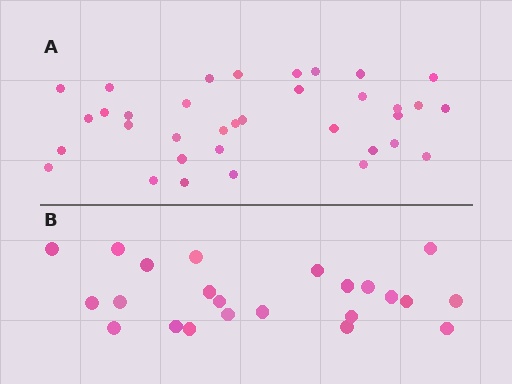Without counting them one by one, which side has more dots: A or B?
Region A (the top region) has more dots.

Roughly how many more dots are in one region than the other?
Region A has roughly 12 or so more dots than region B.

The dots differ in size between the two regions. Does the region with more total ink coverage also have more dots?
No. Region B has more total ink coverage because its dots are larger, but region A actually contains more individual dots. Total area can be misleading — the number of items is what matters here.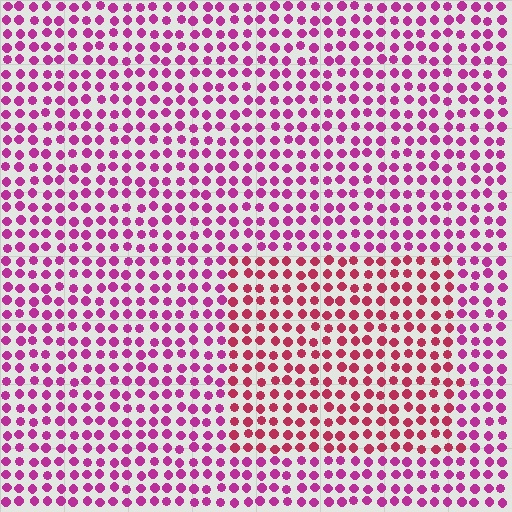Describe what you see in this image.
The image is filled with small magenta elements in a uniform arrangement. A rectangle-shaped region is visible where the elements are tinted to a slightly different hue, forming a subtle color boundary.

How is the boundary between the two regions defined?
The boundary is defined purely by a slight shift in hue (about 29 degrees). Spacing, size, and orientation are identical on both sides.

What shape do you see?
I see a rectangle.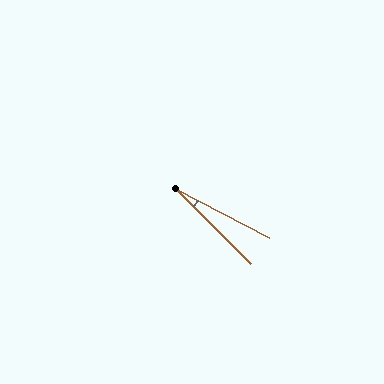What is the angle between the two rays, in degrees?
Approximately 17 degrees.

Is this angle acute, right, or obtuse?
It is acute.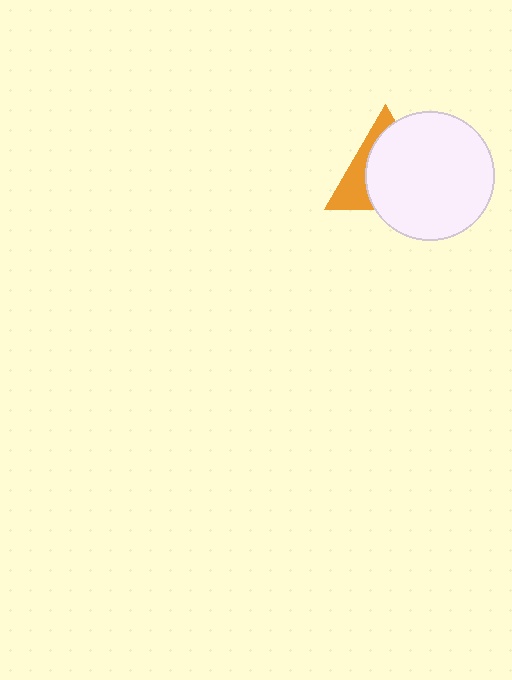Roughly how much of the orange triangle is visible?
A small part of it is visible (roughly 33%).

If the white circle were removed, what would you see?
You would see the complete orange triangle.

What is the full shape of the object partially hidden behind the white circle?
The partially hidden object is an orange triangle.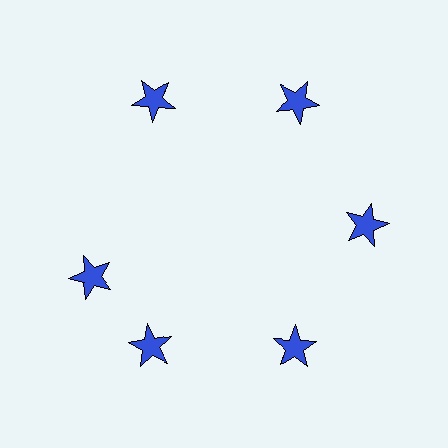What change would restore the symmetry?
The symmetry would be restored by rotating it back into even spacing with its neighbors so that all 6 stars sit at equal angles and equal distance from the center.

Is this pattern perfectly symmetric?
No. The 6 blue stars are arranged in a ring, but one element near the 9 o'clock position is rotated out of alignment along the ring, breaking the 6-fold rotational symmetry.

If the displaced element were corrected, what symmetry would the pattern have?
It would have 6-fold rotational symmetry — the pattern would map onto itself every 60 degrees.